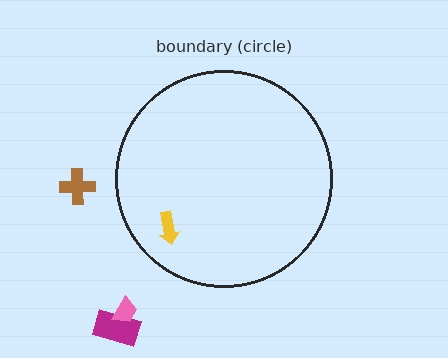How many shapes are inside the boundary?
1 inside, 3 outside.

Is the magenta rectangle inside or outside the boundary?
Outside.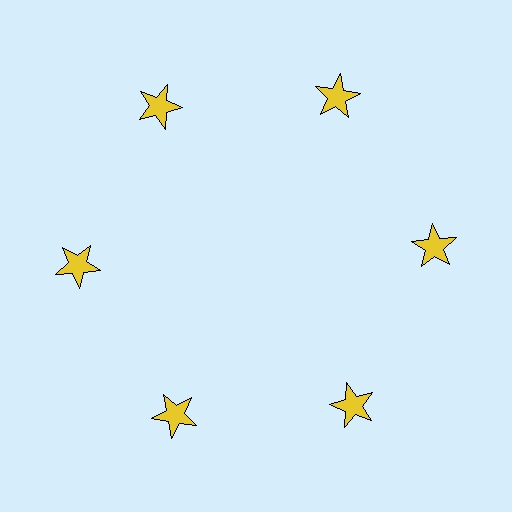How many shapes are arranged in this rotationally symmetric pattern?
There are 6 shapes, arranged in 6 groups of 1.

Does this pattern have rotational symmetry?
Yes, this pattern has 6-fold rotational symmetry. It looks the same after rotating 60 degrees around the center.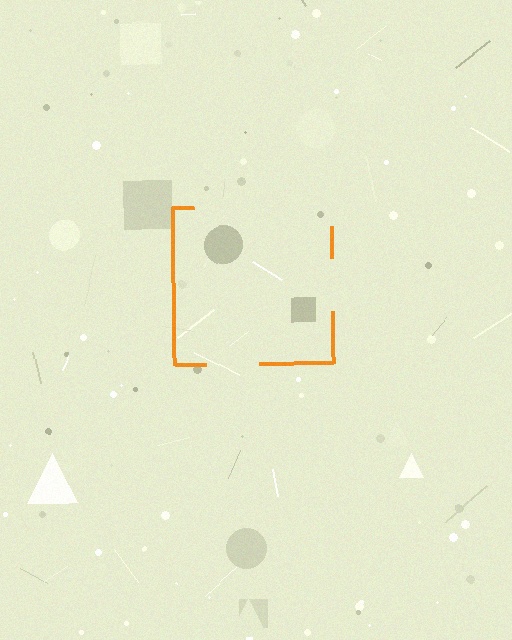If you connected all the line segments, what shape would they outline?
They would outline a square.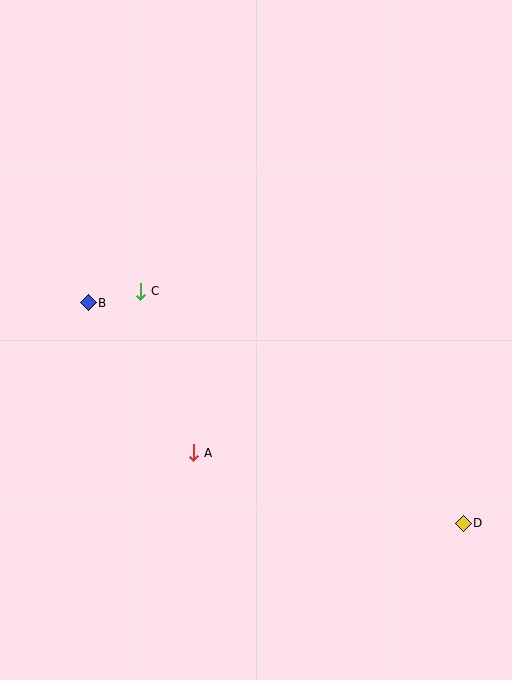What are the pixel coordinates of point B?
Point B is at (88, 303).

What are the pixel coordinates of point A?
Point A is at (194, 453).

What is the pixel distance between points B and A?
The distance between B and A is 183 pixels.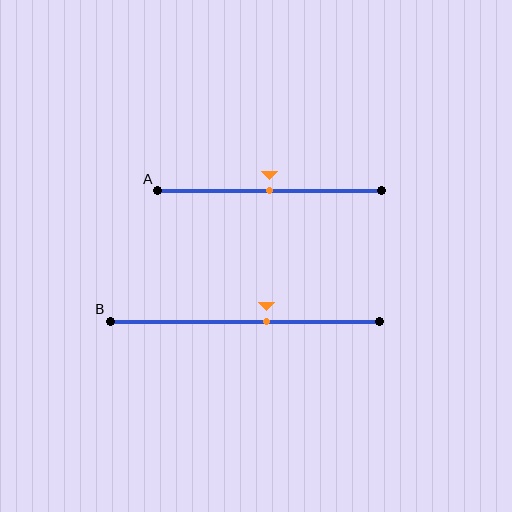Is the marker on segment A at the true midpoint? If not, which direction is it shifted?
Yes, the marker on segment A is at the true midpoint.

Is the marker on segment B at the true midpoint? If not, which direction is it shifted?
No, the marker on segment B is shifted to the right by about 8% of the segment length.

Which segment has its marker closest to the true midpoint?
Segment A has its marker closest to the true midpoint.